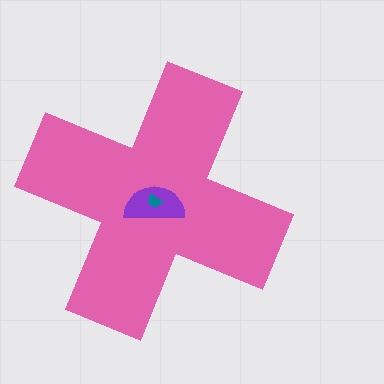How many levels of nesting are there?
3.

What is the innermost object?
The teal trapezoid.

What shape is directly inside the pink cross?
The purple semicircle.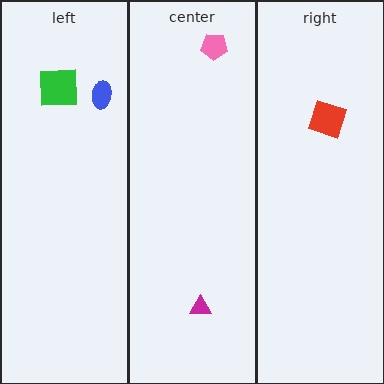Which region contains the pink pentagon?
The center region.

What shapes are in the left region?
The blue ellipse, the green square.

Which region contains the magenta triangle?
The center region.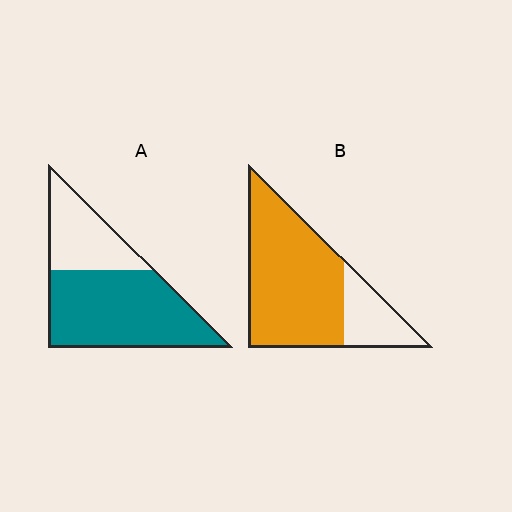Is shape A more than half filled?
Yes.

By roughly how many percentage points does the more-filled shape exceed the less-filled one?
By roughly 10 percentage points (B over A).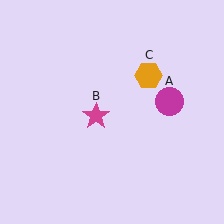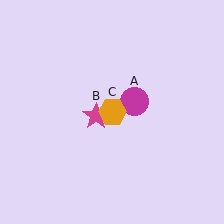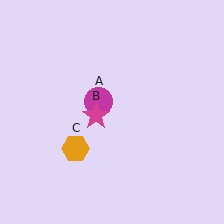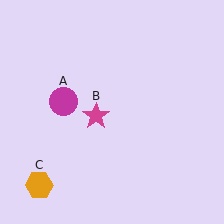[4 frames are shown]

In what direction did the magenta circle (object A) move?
The magenta circle (object A) moved left.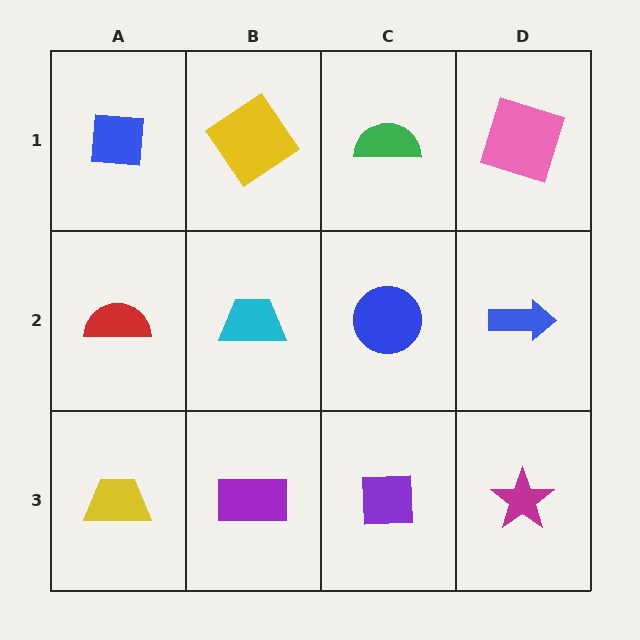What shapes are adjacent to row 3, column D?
A blue arrow (row 2, column D), a purple square (row 3, column C).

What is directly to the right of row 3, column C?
A magenta star.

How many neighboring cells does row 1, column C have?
3.